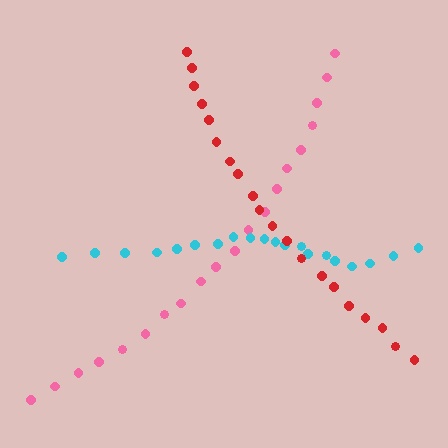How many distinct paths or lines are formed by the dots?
There are 3 distinct paths.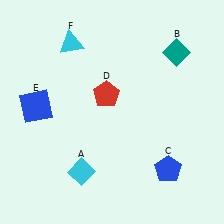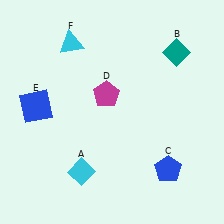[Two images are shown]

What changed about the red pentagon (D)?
In Image 1, D is red. In Image 2, it changed to magenta.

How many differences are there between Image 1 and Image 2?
There is 1 difference between the two images.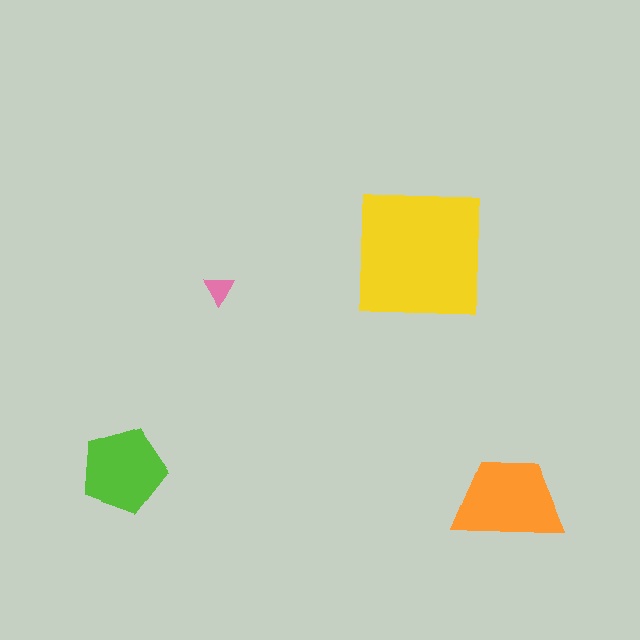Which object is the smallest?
The pink triangle.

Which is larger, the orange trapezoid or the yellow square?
The yellow square.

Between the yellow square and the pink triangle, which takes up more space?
The yellow square.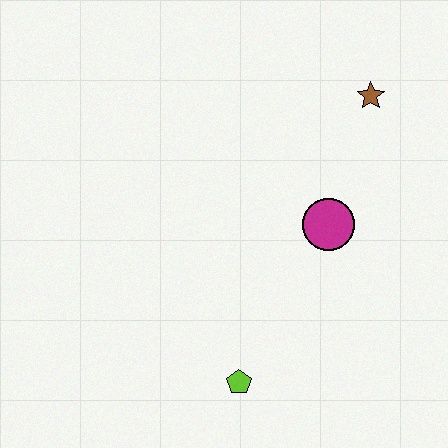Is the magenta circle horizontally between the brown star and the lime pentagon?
Yes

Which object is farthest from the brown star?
The lime pentagon is farthest from the brown star.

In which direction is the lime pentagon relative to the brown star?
The lime pentagon is below the brown star.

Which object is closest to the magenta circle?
The brown star is closest to the magenta circle.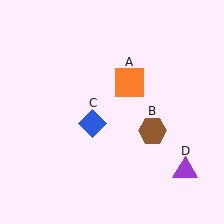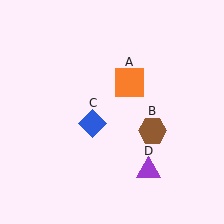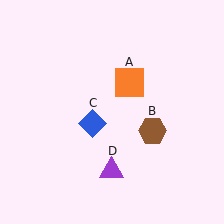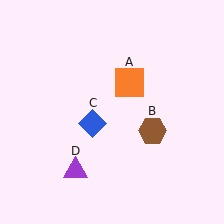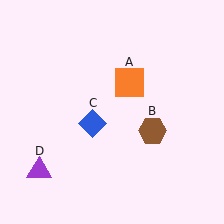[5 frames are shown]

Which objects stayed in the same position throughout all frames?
Orange square (object A) and brown hexagon (object B) and blue diamond (object C) remained stationary.